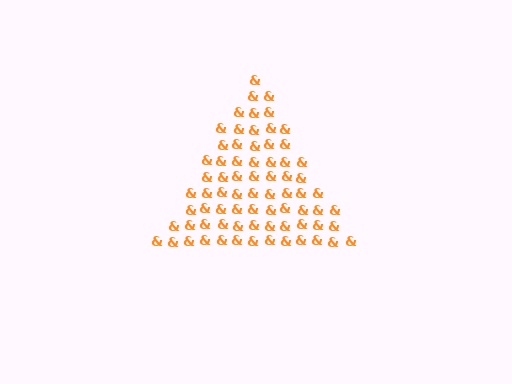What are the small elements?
The small elements are ampersands.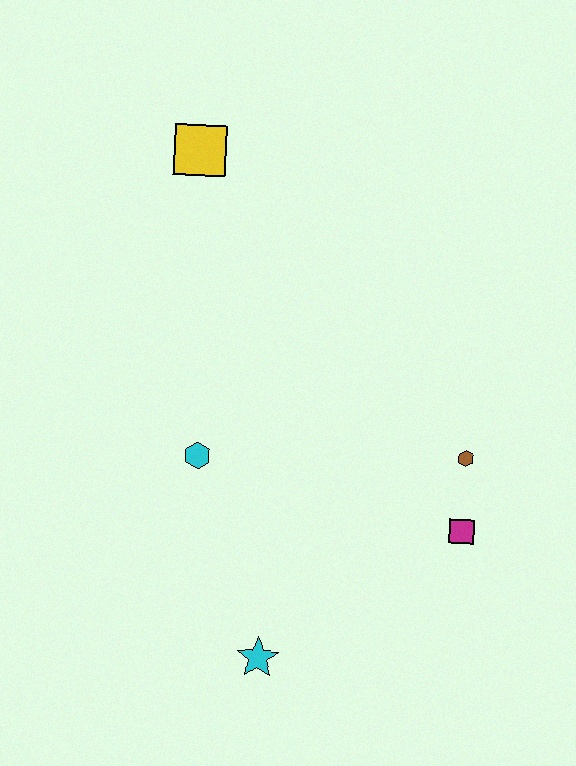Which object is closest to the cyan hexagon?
The cyan star is closest to the cyan hexagon.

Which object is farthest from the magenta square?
The yellow square is farthest from the magenta square.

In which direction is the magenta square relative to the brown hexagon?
The magenta square is below the brown hexagon.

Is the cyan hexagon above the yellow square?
No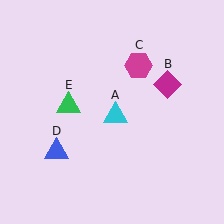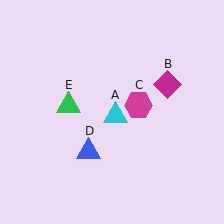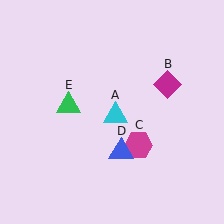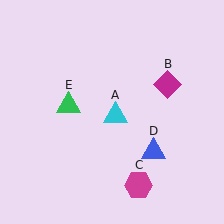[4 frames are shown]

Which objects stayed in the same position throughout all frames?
Cyan triangle (object A) and magenta diamond (object B) and green triangle (object E) remained stationary.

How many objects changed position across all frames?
2 objects changed position: magenta hexagon (object C), blue triangle (object D).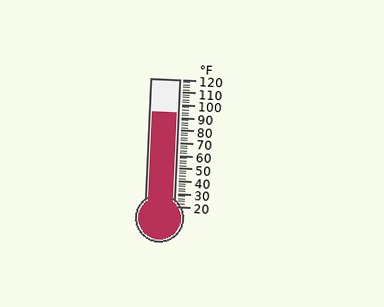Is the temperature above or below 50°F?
The temperature is above 50°F.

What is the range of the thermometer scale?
The thermometer scale ranges from 20°F to 120°F.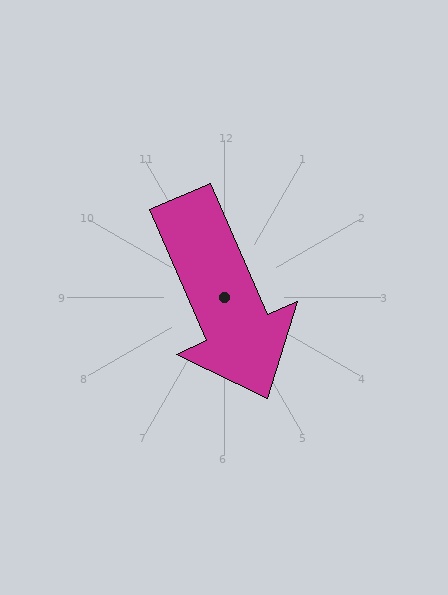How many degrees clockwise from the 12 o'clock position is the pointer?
Approximately 157 degrees.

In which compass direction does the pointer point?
Southeast.